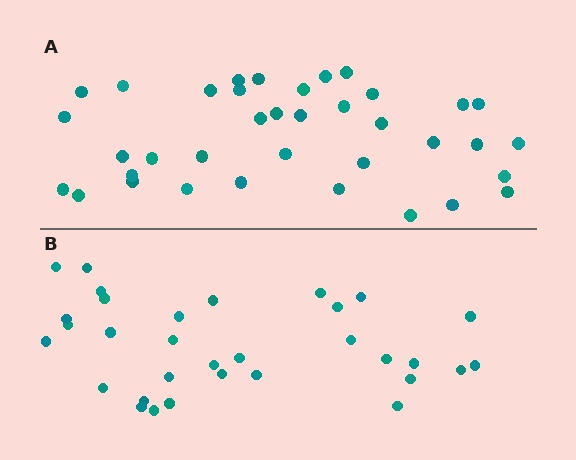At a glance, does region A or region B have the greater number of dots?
Region A (the top region) has more dots.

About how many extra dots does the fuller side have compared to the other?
Region A has about 5 more dots than region B.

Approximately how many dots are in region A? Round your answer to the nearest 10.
About 40 dots. (The exact count is 37, which rounds to 40.)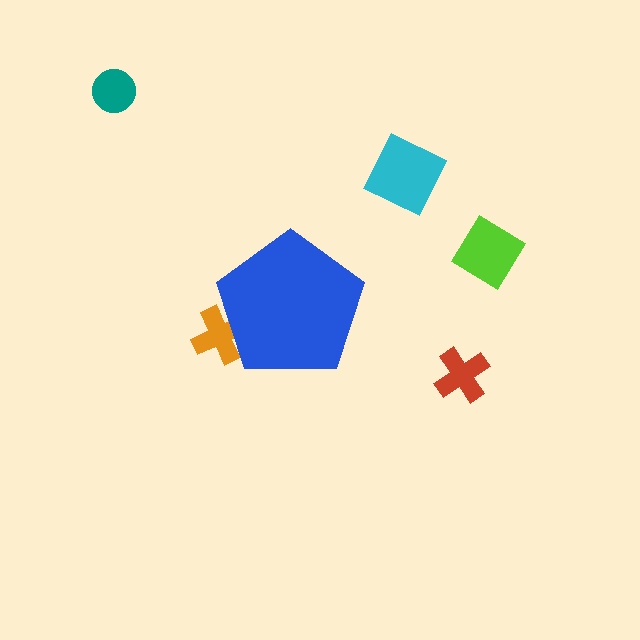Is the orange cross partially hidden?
Yes, the orange cross is partially hidden behind the blue pentagon.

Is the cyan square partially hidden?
No, the cyan square is fully visible.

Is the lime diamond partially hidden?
No, the lime diamond is fully visible.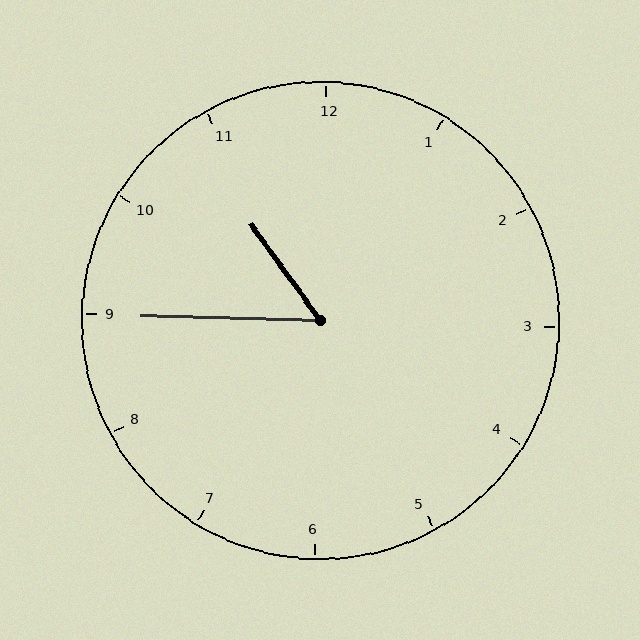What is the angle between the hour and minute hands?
Approximately 52 degrees.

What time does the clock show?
10:45.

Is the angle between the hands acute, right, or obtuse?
It is acute.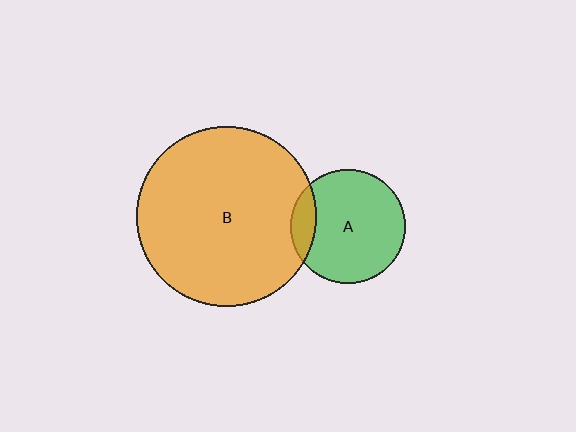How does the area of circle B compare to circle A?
Approximately 2.5 times.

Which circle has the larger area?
Circle B (orange).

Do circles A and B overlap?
Yes.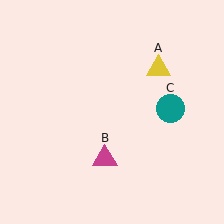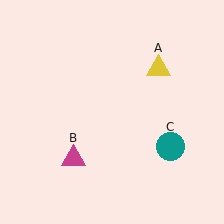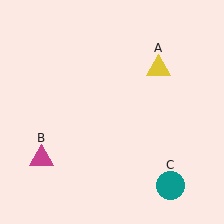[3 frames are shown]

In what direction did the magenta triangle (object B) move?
The magenta triangle (object B) moved left.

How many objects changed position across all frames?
2 objects changed position: magenta triangle (object B), teal circle (object C).